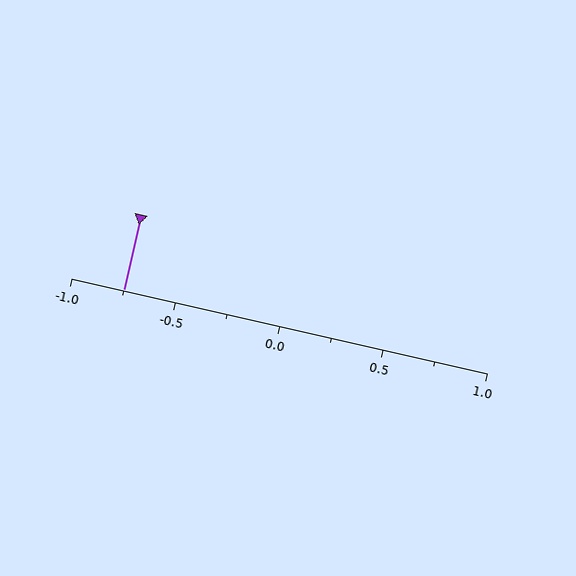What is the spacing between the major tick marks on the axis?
The major ticks are spaced 0.5 apart.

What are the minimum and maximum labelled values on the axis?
The axis runs from -1.0 to 1.0.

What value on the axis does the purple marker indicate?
The marker indicates approximately -0.75.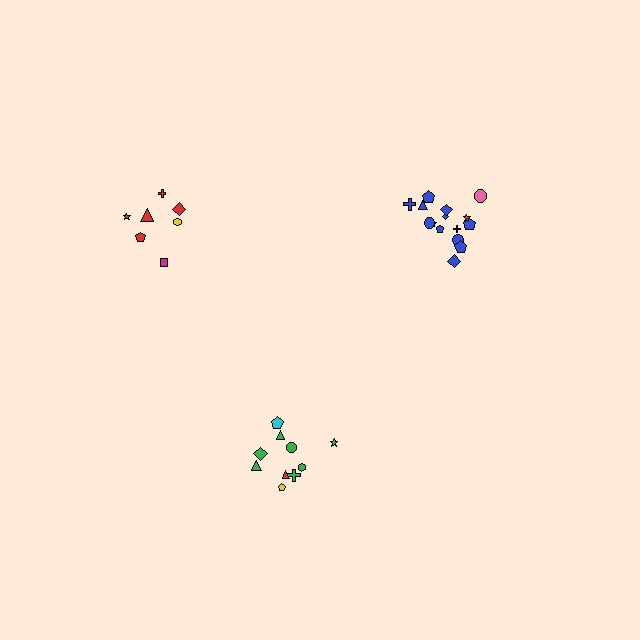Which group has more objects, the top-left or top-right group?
The top-right group.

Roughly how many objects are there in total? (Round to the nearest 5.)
Roughly 30 objects in total.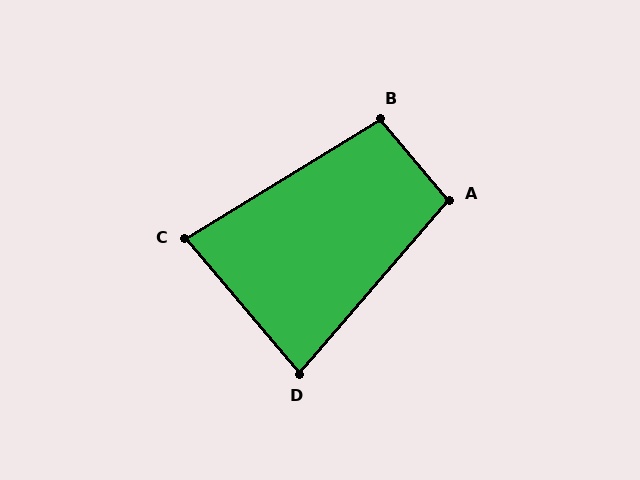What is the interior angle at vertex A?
Approximately 99 degrees (obtuse).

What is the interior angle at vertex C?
Approximately 81 degrees (acute).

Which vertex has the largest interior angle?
B, at approximately 99 degrees.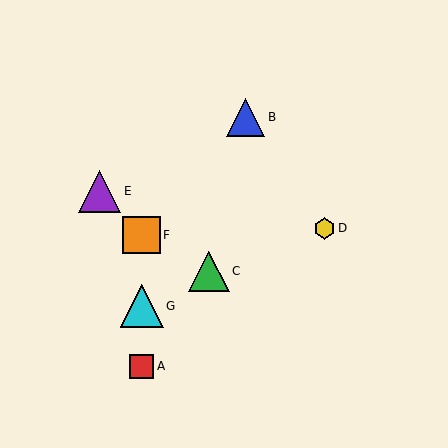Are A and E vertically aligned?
No, A is at x≈142 and E is at x≈100.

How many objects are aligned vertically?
3 objects (A, F, G) are aligned vertically.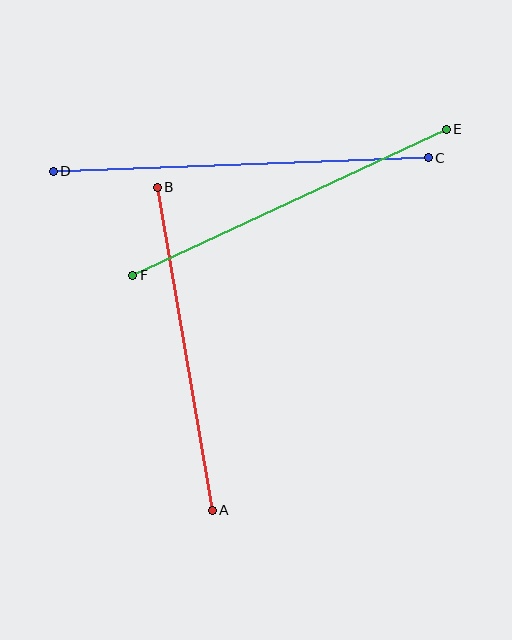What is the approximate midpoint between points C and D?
The midpoint is at approximately (241, 164) pixels.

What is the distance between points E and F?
The distance is approximately 346 pixels.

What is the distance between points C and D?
The distance is approximately 375 pixels.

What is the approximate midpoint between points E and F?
The midpoint is at approximately (290, 202) pixels.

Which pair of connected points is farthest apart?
Points C and D are farthest apart.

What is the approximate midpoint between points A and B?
The midpoint is at approximately (185, 349) pixels.